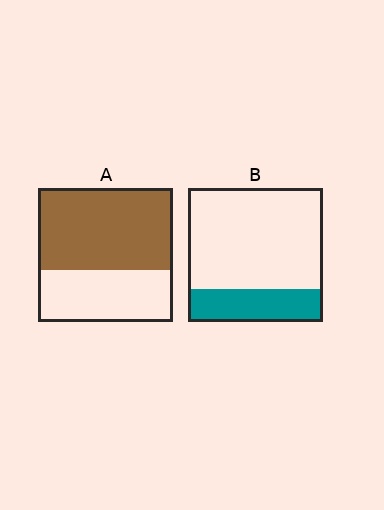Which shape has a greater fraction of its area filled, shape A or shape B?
Shape A.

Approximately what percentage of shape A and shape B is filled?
A is approximately 60% and B is approximately 25%.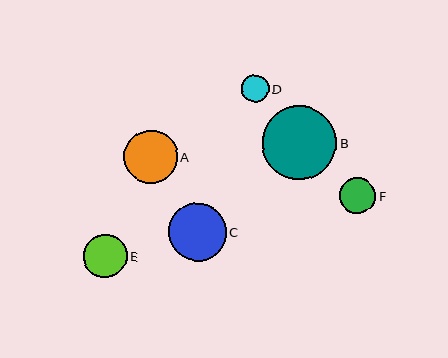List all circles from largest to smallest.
From largest to smallest: B, C, A, E, F, D.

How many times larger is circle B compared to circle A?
Circle B is approximately 1.4 times the size of circle A.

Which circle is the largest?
Circle B is the largest with a size of approximately 74 pixels.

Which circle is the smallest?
Circle D is the smallest with a size of approximately 27 pixels.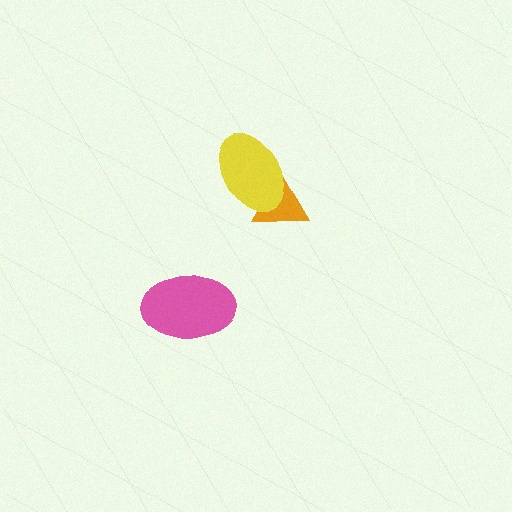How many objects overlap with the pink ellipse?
0 objects overlap with the pink ellipse.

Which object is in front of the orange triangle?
The yellow ellipse is in front of the orange triangle.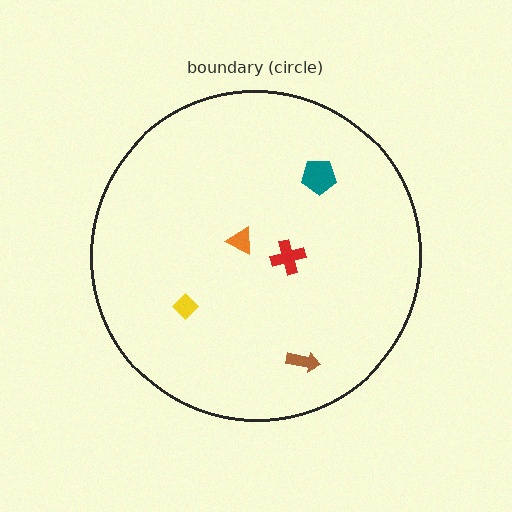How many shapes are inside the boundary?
5 inside, 0 outside.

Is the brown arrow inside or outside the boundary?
Inside.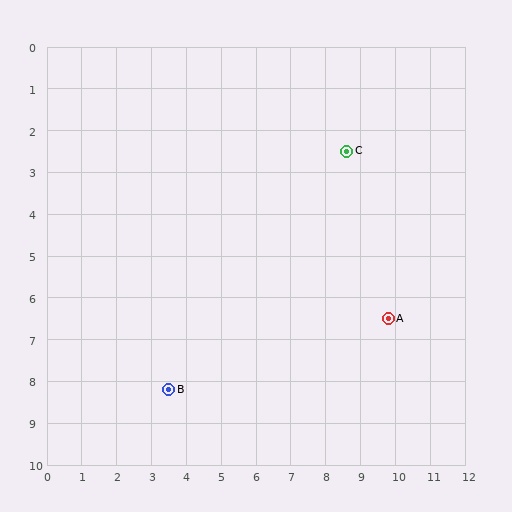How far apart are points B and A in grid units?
Points B and A are about 6.5 grid units apart.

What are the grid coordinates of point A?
Point A is at approximately (9.8, 6.5).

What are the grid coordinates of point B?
Point B is at approximately (3.5, 8.2).